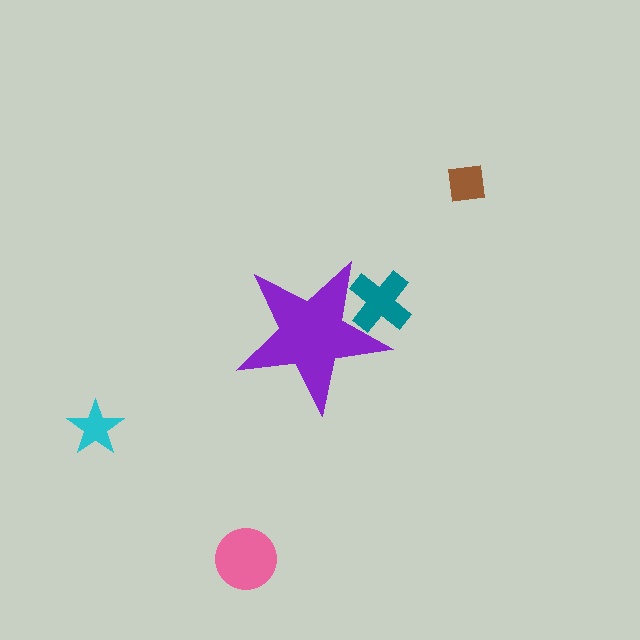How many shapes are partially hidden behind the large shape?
1 shape is partially hidden.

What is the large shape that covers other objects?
A purple star.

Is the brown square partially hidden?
No, the brown square is fully visible.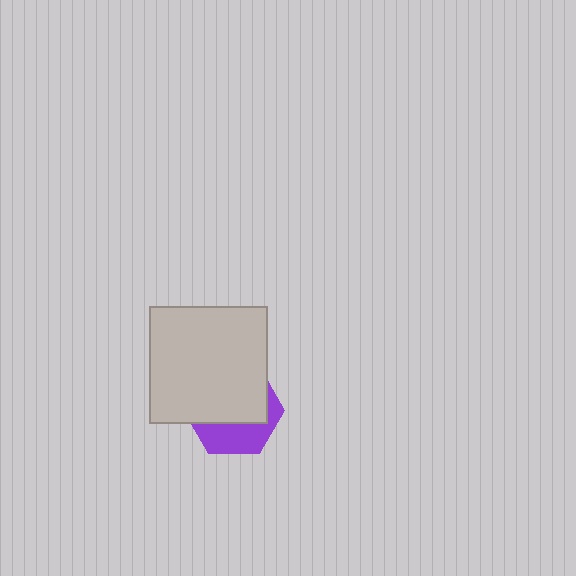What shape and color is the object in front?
The object in front is a light gray square.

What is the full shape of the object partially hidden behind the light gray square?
The partially hidden object is a purple hexagon.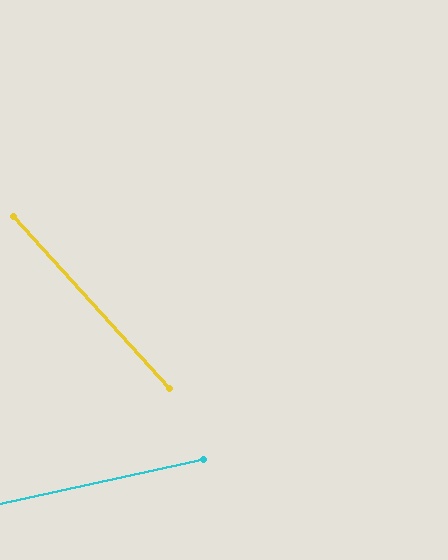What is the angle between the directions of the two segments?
Approximately 60 degrees.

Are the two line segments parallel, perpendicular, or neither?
Neither parallel nor perpendicular — they differ by about 60°.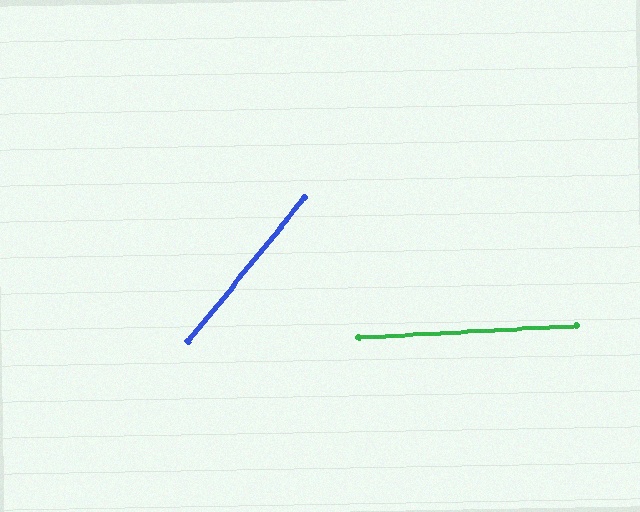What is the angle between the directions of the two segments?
Approximately 48 degrees.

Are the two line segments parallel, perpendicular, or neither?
Neither parallel nor perpendicular — they differ by about 48°.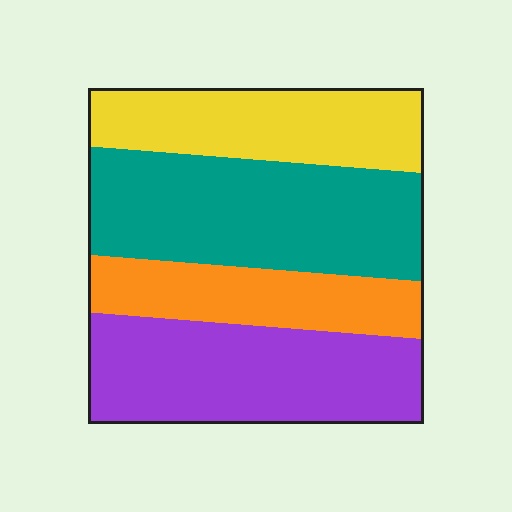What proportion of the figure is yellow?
Yellow covers around 20% of the figure.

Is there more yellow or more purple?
Purple.